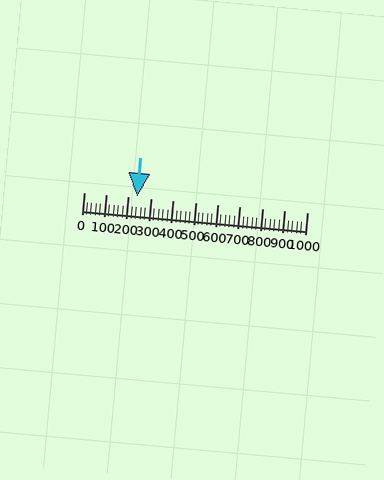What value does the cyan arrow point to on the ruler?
The cyan arrow points to approximately 240.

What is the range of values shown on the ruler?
The ruler shows values from 0 to 1000.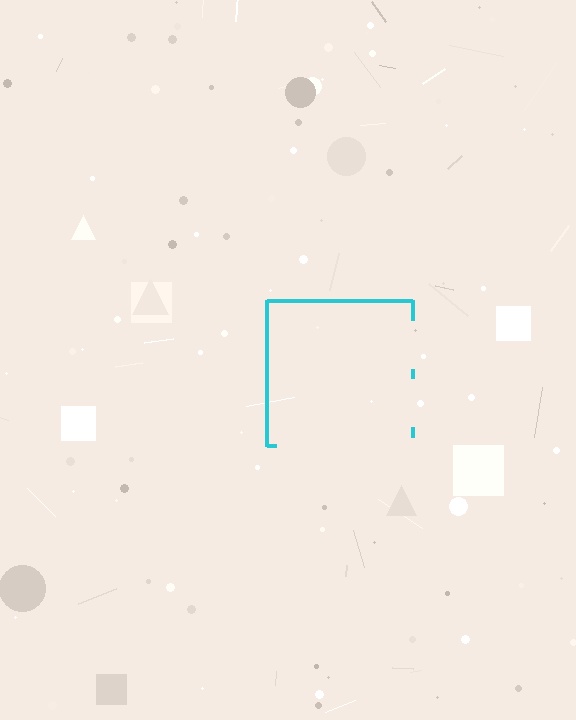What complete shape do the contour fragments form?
The contour fragments form a square.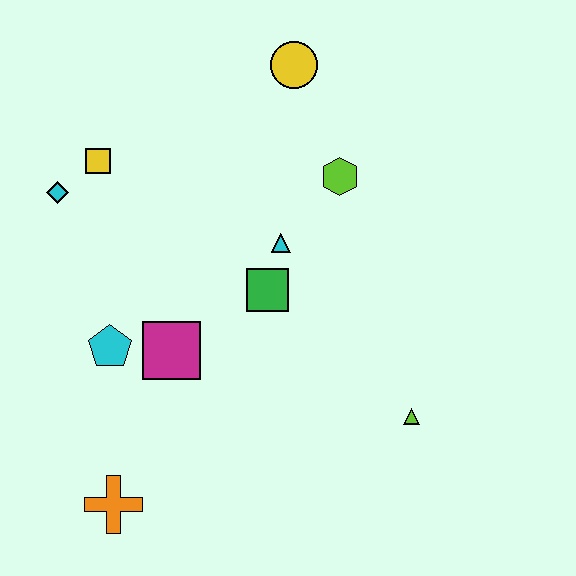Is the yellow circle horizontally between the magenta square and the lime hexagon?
Yes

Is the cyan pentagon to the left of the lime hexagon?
Yes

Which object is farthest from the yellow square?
The lime triangle is farthest from the yellow square.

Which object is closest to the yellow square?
The cyan diamond is closest to the yellow square.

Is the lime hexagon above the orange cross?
Yes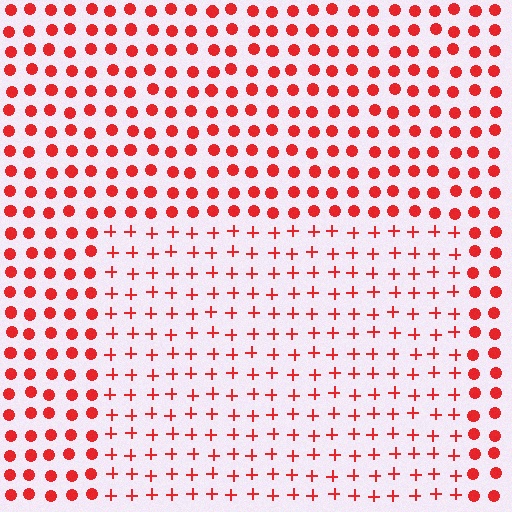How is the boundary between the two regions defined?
The boundary is defined by a change in element shape: plus signs inside vs. circles outside. All elements share the same color and spacing.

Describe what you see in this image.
The image is filled with small red elements arranged in a uniform grid. A rectangle-shaped region contains plus signs, while the surrounding area contains circles. The boundary is defined purely by the change in element shape.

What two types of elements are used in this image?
The image uses plus signs inside the rectangle region and circles outside it.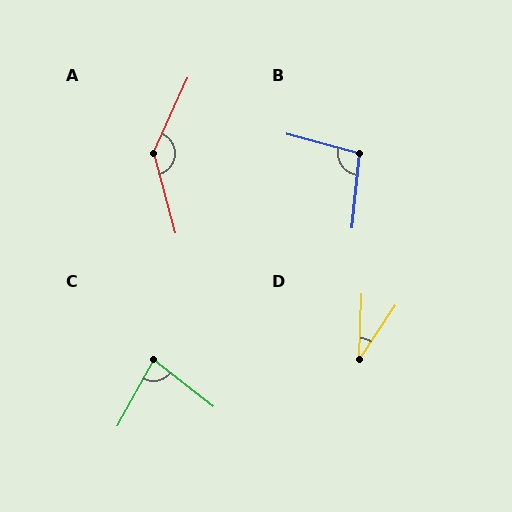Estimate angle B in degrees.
Approximately 100 degrees.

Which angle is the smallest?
D, at approximately 32 degrees.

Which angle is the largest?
A, at approximately 141 degrees.